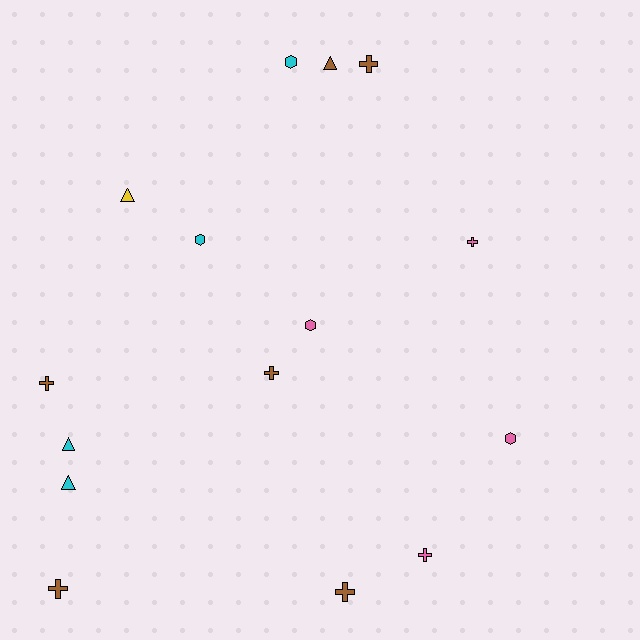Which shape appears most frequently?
Cross, with 7 objects.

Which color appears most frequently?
Brown, with 6 objects.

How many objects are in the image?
There are 15 objects.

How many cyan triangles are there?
There are 2 cyan triangles.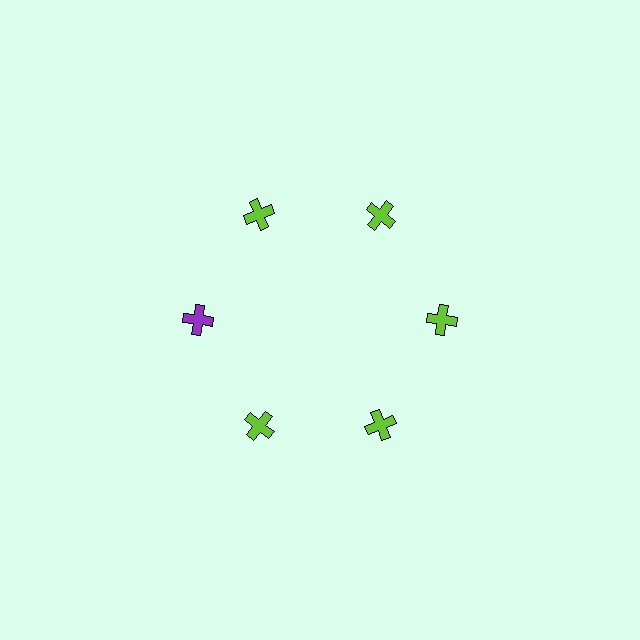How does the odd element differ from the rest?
It has a different color: purple instead of lime.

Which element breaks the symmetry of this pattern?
The purple cross at roughly the 9 o'clock position breaks the symmetry. All other shapes are lime crosses.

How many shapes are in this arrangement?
There are 6 shapes arranged in a ring pattern.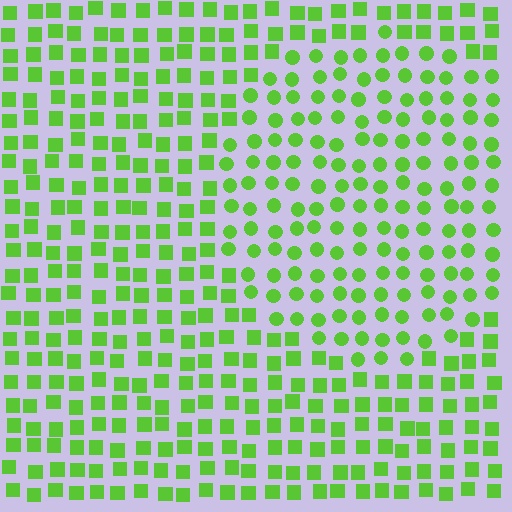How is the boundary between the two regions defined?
The boundary is defined by a change in element shape: circles inside vs. squares outside. All elements share the same color and spacing.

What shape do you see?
I see a circle.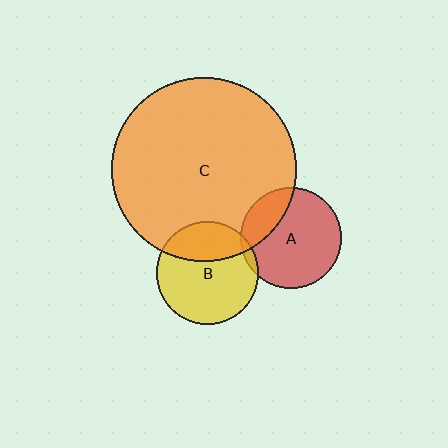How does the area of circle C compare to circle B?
Approximately 3.2 times.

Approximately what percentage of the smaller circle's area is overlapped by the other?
Approximately 5%.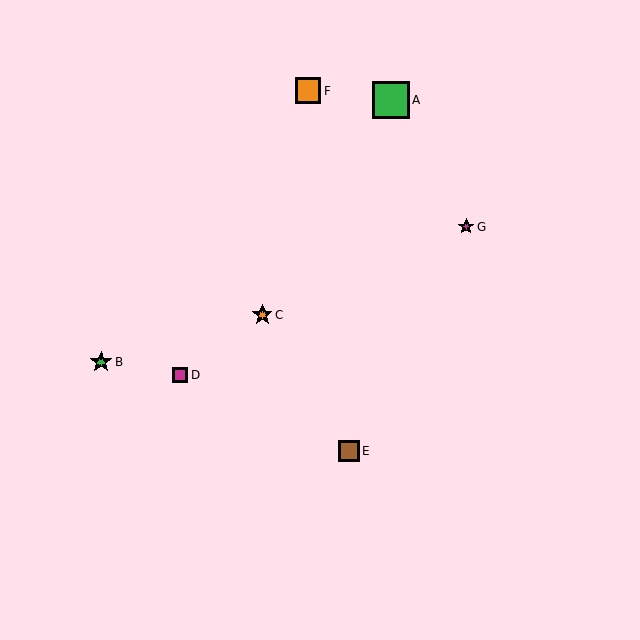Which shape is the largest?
The green square (labeled A) is the largest.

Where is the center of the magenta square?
The center of the magenta square is at (180, 375).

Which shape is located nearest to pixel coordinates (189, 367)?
The magenta square (labeled D) at (180, 375) is nearest to that location.